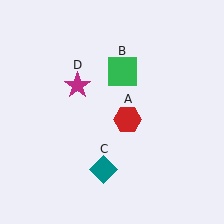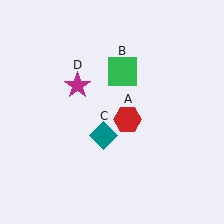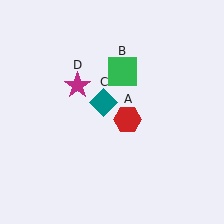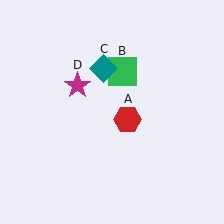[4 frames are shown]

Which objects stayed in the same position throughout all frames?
Red hexagon (object A) and green square (object B) and magenta star (object D) remained stationary.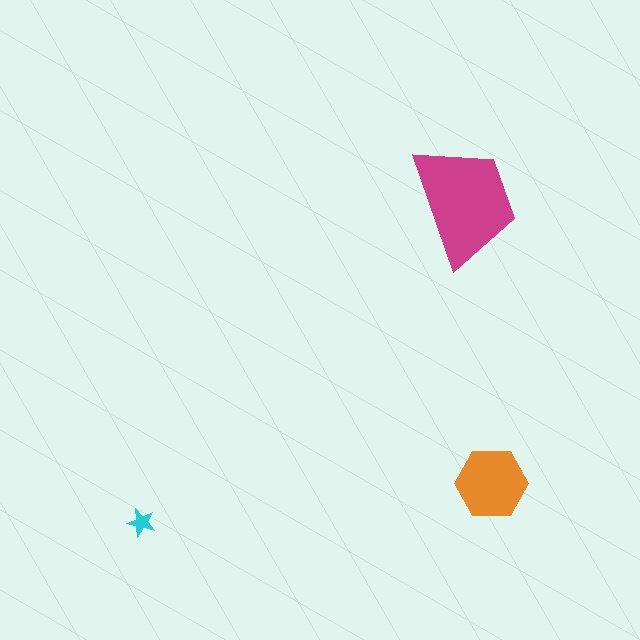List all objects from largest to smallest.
The magenta trapezoid, the orange hexagon, the cyan star.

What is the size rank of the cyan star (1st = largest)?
3rd.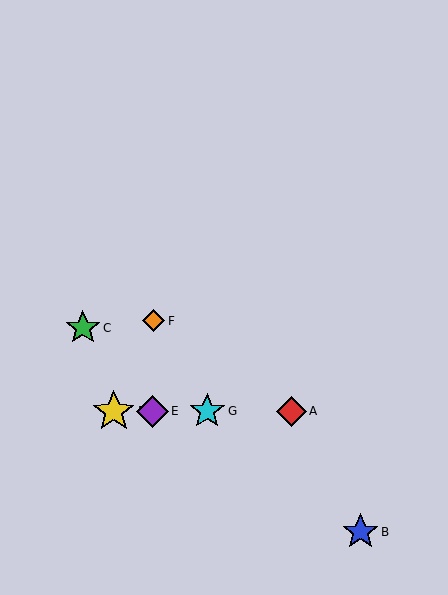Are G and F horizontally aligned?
No, G is at y≈411 and F is at y≈321.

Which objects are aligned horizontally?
Objects A, D, E, G are aligned horizontally.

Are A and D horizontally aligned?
Yes, both are at y≈411.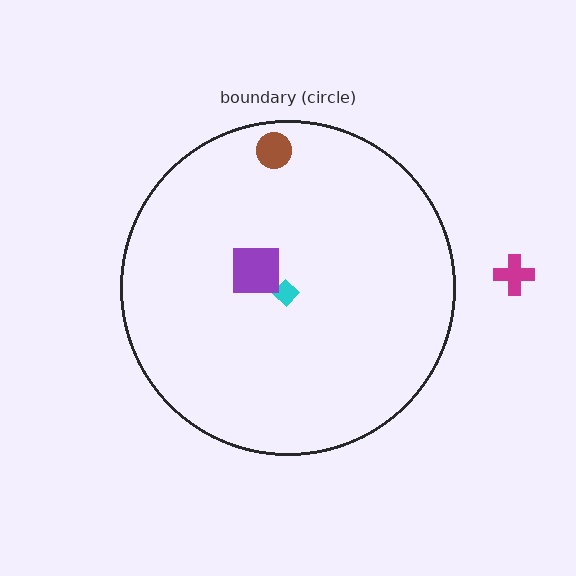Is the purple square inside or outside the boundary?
Inside.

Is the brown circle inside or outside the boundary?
Inside.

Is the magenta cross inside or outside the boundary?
Outside.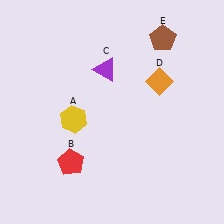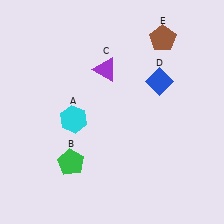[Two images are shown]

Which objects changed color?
A changed from yellow to cyan. B changed from red to green. D changed from orange to blue.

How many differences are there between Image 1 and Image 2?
There are 3 differences between the two images.